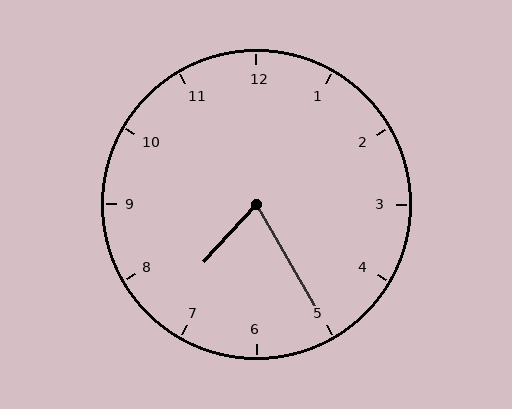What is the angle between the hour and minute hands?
Approximately 72 degrees.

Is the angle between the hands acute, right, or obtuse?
It is acute.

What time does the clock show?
7:25.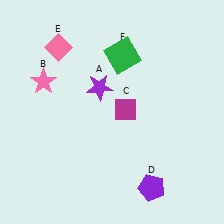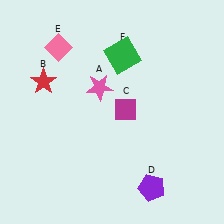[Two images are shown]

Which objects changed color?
A changed from purple to pink. B changed from pink to red.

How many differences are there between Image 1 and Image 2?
There are 2 differences between the two images.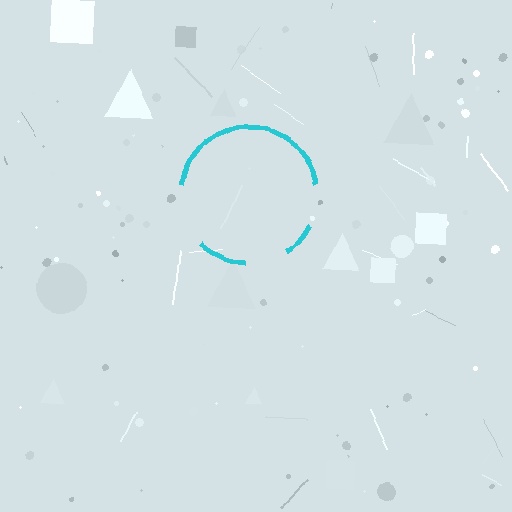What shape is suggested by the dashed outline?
The dashed outline suggests a circle.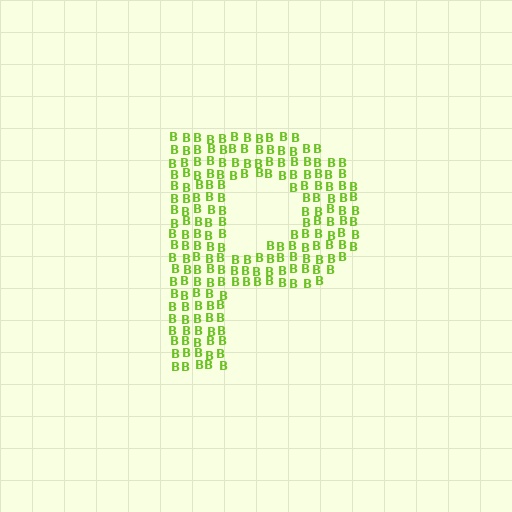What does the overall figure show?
The overall figure shows the letter P.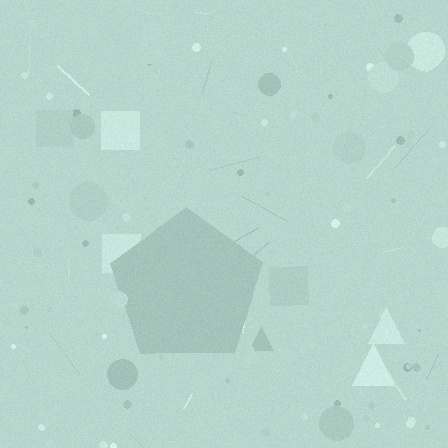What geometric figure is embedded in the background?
A pentagon is embedded in the background.